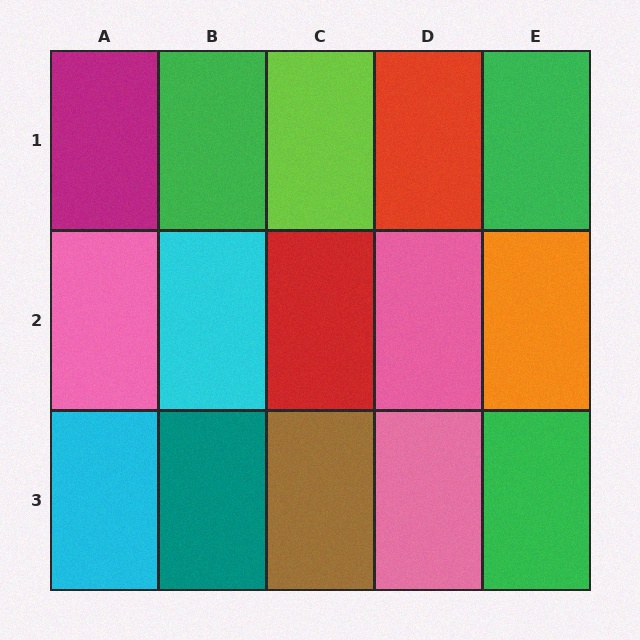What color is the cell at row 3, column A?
Cyan.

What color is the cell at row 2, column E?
Orange.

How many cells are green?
3 cells are green.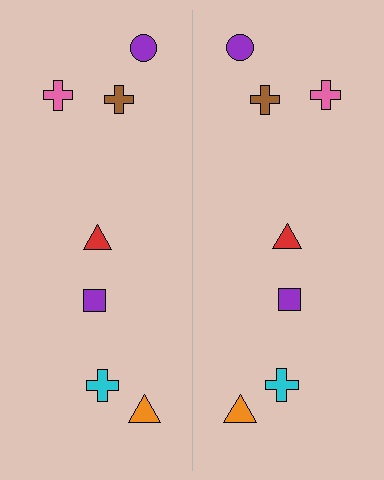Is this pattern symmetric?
Yes, this pattern has bilateral (reflection) symmetry.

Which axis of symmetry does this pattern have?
The pattern has a vertical axis of symmetry running through the center of the image.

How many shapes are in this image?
There are 14 shapes in this image.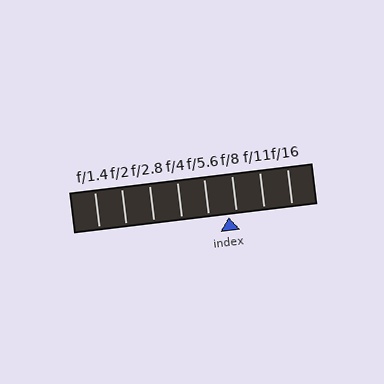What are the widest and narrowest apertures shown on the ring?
The widest aperture shown is f/1.4 and the narrowest is f/16.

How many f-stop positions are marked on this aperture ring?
There are 8 f-stop positions marked.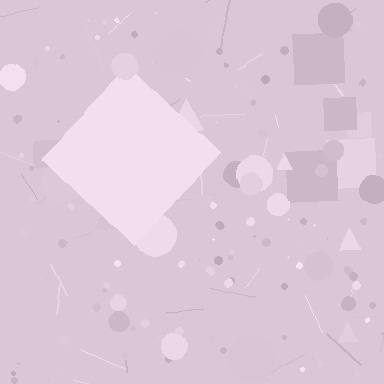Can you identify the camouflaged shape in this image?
The camouflaged shape is a diamond.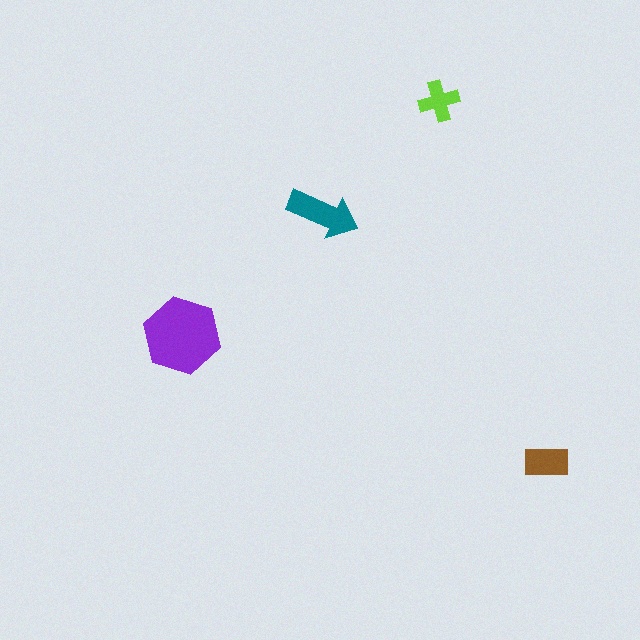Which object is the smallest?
The lime cross.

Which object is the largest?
The purple hexagon.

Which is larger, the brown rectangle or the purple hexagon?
The purple hexagon.